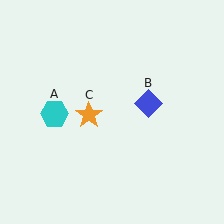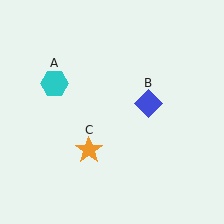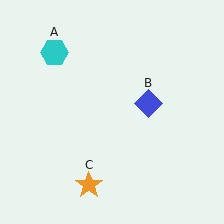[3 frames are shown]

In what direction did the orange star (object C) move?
The orange star (object C) moved down.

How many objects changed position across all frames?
2 objects changed position: cyan hexagon (object A), orange star (object C).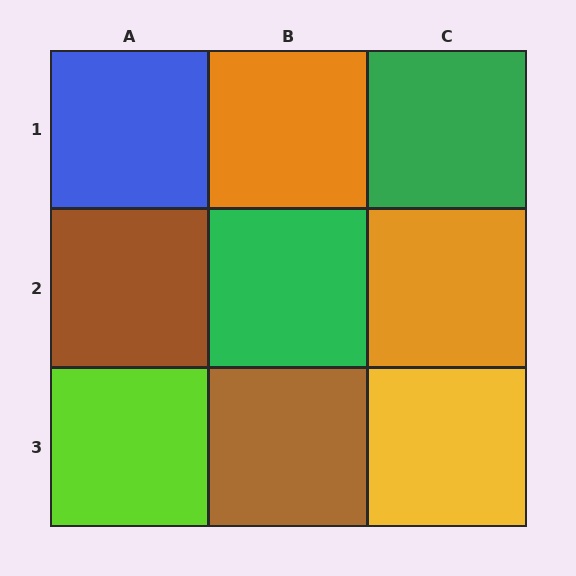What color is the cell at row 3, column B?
Brown.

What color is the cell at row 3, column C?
Yellow.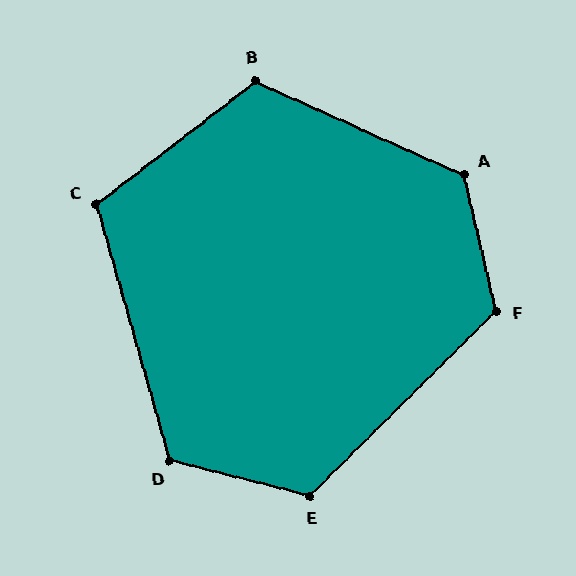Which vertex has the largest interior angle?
A, at approximately 127 degrees.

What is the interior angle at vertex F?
Approximately 122 degrees (obtuse).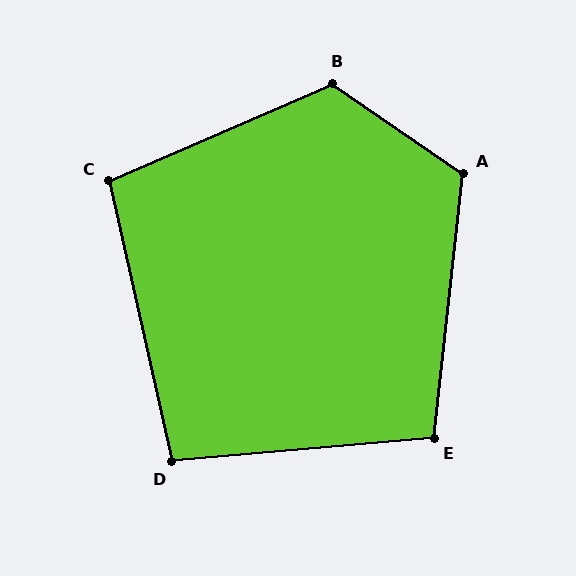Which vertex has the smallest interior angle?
D, at approximately 98 degrees.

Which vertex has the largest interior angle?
B, at approximately 122 degrees.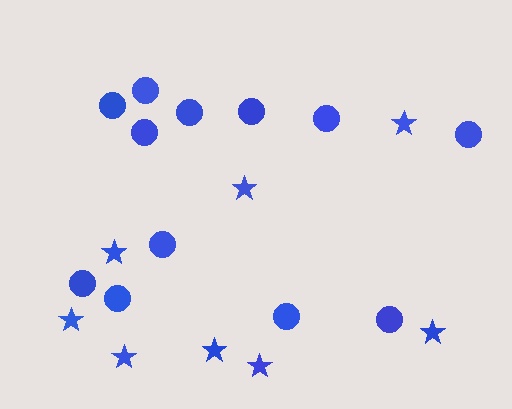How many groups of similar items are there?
There are 2 groups: one group of stars (8) and one group of circles (12).